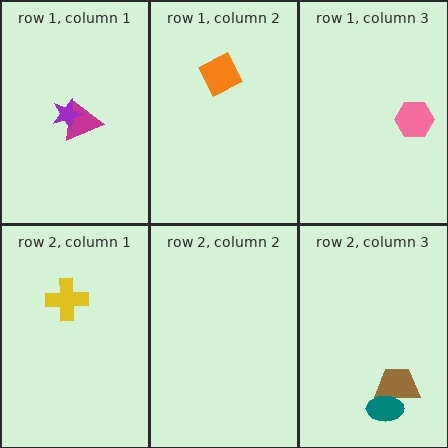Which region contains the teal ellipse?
The row 2, column 3 region.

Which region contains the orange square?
The row 1, column 2 region.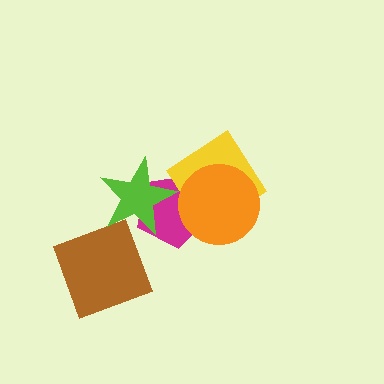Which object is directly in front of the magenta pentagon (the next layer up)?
The yellow diamond is directly in front of the magenta pentagon.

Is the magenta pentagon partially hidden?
Yes, it is partially covered by another shape.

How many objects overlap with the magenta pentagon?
3 objects overlap with the magenta pentagon.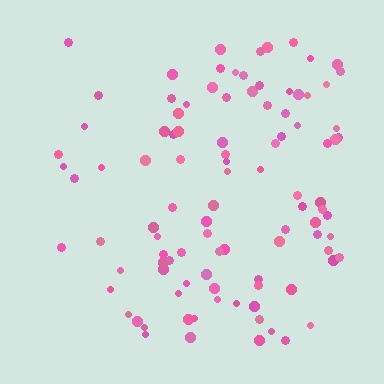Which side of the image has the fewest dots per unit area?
The left.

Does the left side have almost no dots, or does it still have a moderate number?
Still a moderate number, just noticeably fewer than the right.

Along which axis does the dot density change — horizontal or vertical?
Horizontal.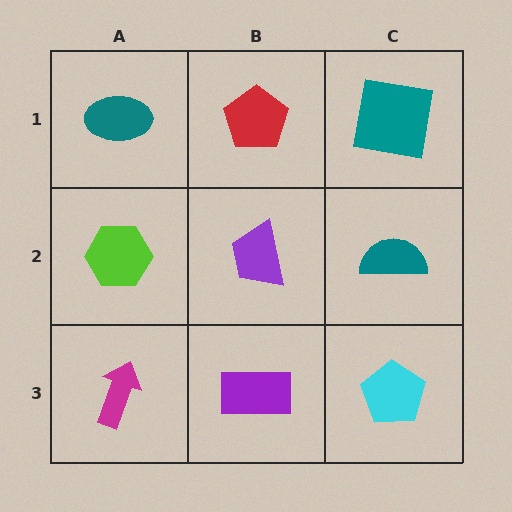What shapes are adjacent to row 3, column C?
A teal semicircle (row 2, column C), a purple rectangle (row 3, column B).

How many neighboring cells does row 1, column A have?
2.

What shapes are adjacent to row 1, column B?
A purple trapezoid (row 2, column B), a teal ellipse (row 1, column A), a teal square (row 1, column C).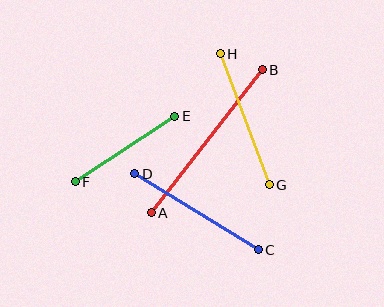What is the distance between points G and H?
The distance is approximately 140 pixels.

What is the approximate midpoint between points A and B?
The midpoint is at approximately (207, 141) pixels.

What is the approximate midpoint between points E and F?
The midpoint is at approximately (125, 149) pixels.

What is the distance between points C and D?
The distance is approximately 145 pixels.